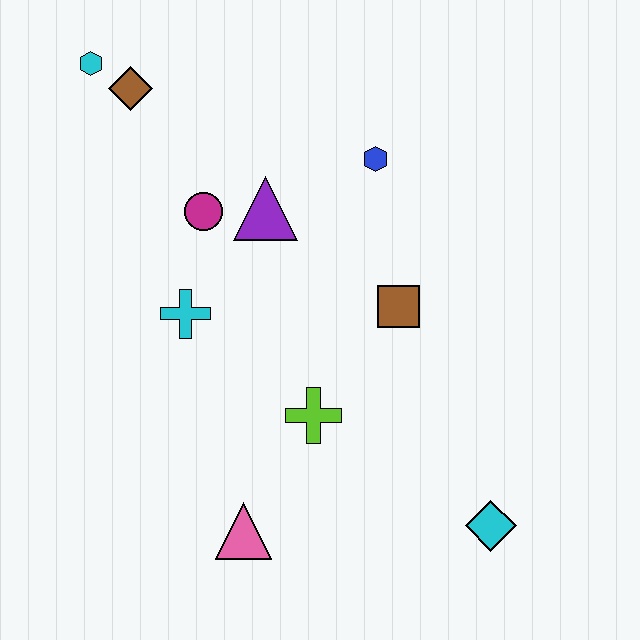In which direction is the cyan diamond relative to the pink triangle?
The cyan diamond is to the right of the pink triangle.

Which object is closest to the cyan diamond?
The lime cross is closest to the cyan diamond.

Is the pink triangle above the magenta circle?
No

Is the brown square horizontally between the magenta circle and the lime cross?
No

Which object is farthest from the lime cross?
The cyan hexagon is farthest from the lime cross.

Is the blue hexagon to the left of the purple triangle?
No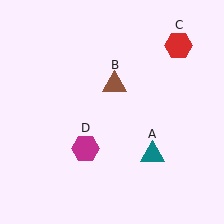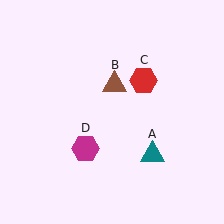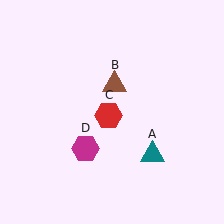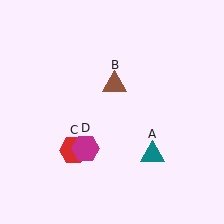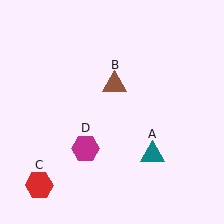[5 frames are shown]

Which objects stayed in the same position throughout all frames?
Teal triangle (object A) and brown triangle (object B) and magenta hexagon (object D) remained stationary.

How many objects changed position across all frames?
1 object changed position: red hexagon (object C).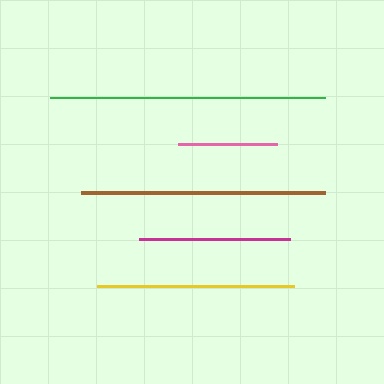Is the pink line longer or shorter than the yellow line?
The yellow line is longer than the pink line.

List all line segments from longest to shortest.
From longest to shortest: green, brown, yellow, magenta, pink.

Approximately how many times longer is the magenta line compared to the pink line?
The magenta line is approximately 1.5 times the length of the pink line.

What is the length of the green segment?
The green segment is approximately 275 pixels long.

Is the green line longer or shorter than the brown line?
The green line is longer than the brown line.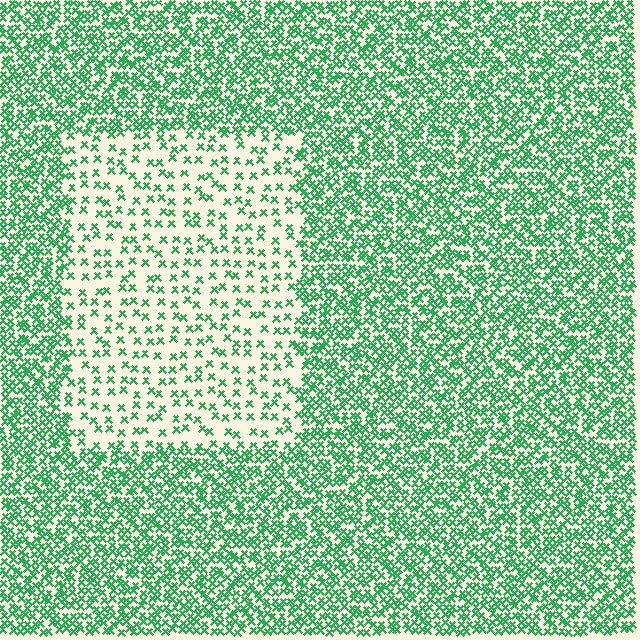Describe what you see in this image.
The image contains small green elements arranged at two different densities. A rectangle-shaped region is visible where the elements are less densely packed than the surrounding area.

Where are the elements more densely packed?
The elements are more densely packed outside the rectangle boundary.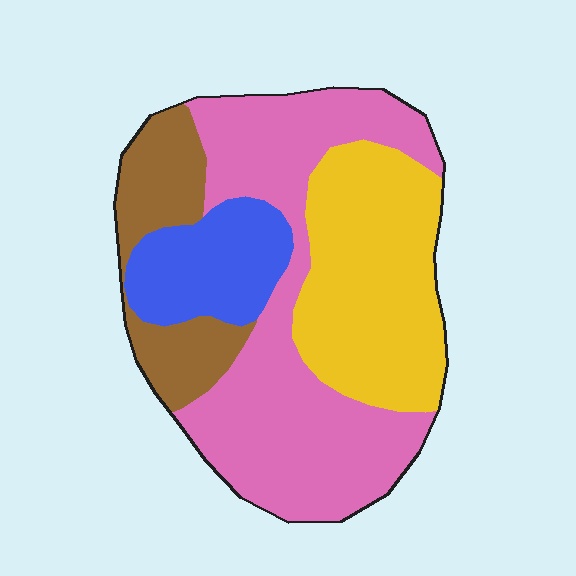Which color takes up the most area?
Pink, at roughly 45%.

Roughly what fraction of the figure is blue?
Blue takes up less than a sixth of the figure.